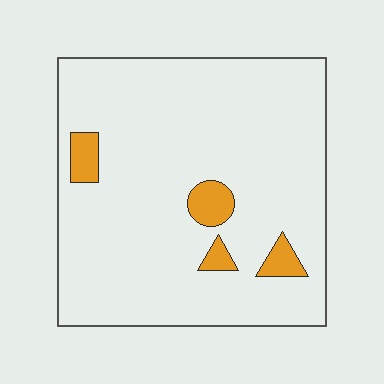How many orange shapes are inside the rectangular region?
4.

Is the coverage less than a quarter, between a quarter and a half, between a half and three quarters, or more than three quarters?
Less than a quarter.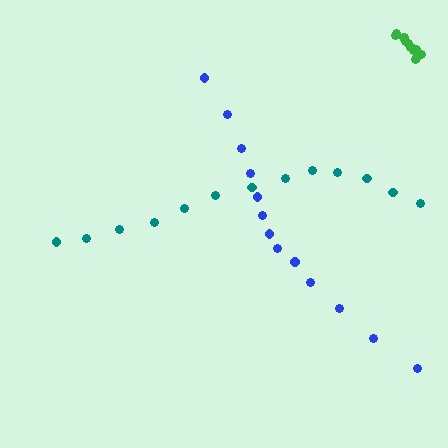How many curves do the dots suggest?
There are 3 distinct paths.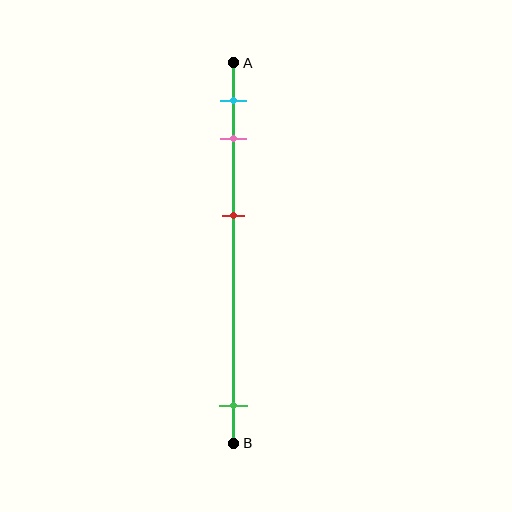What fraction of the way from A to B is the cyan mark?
The cyan mark is approximately 10% (0.1) of the way from A to B.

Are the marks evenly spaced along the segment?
No, the marks are not evenly spaced.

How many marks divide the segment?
There are 4 marks dividing the segment.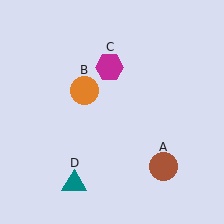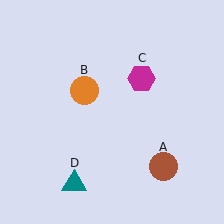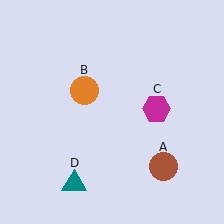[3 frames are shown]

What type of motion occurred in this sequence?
The magenta hexagon (object C) rotated clockwise around the center of the scene.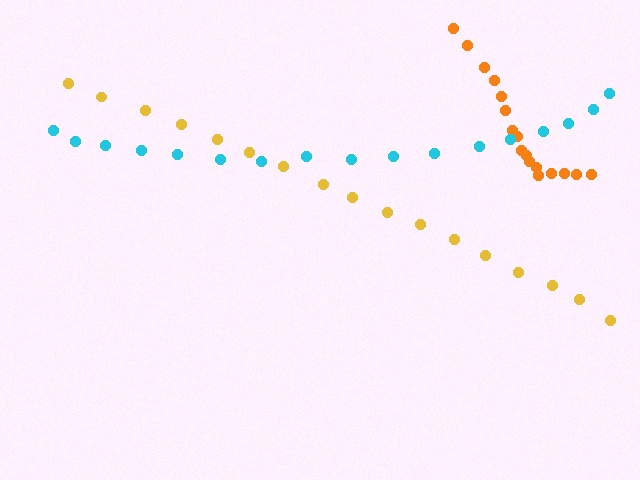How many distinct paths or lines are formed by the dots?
There are 3 distinct paths.